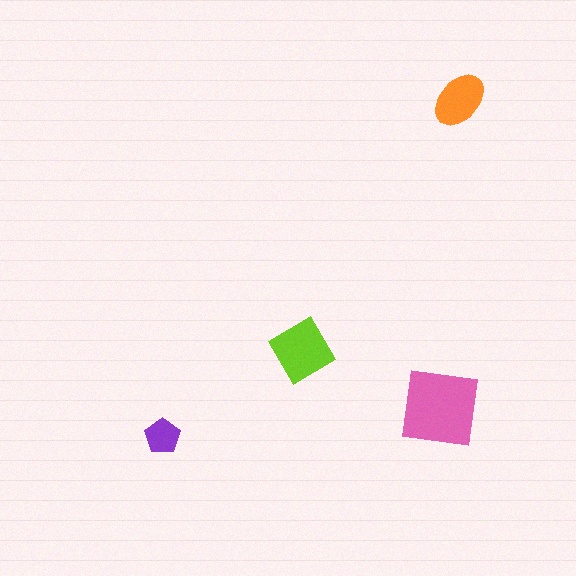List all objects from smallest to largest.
The purple pentagon, the orange ellipse, the lime diamond, the pink square.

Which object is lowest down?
The purple pentagon is bottommost.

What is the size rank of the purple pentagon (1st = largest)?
4th.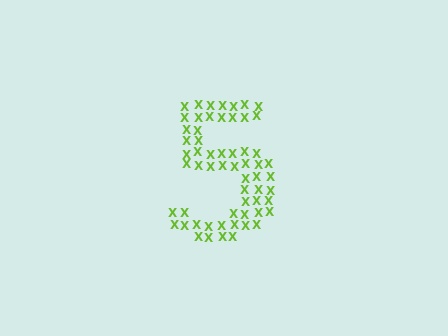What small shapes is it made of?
It is made of small letter X's.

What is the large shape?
The large shape is the digit 5.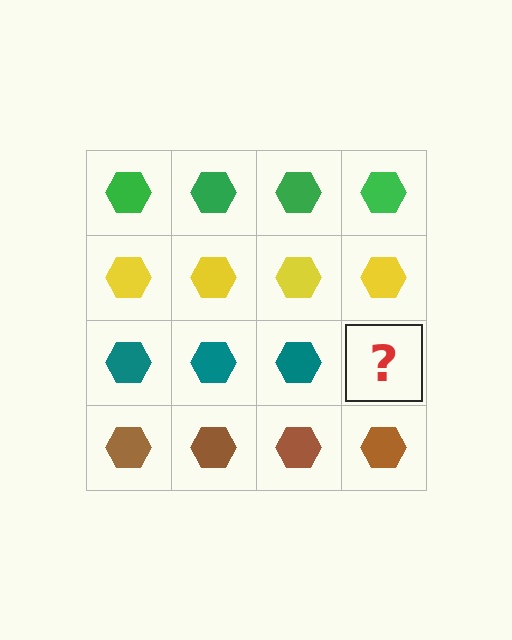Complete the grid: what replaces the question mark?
The question mark should be replaced with a teal hexagon.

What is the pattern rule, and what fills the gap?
The rule is that each row has a consistent color. The gap should be filled with a teal hexagon.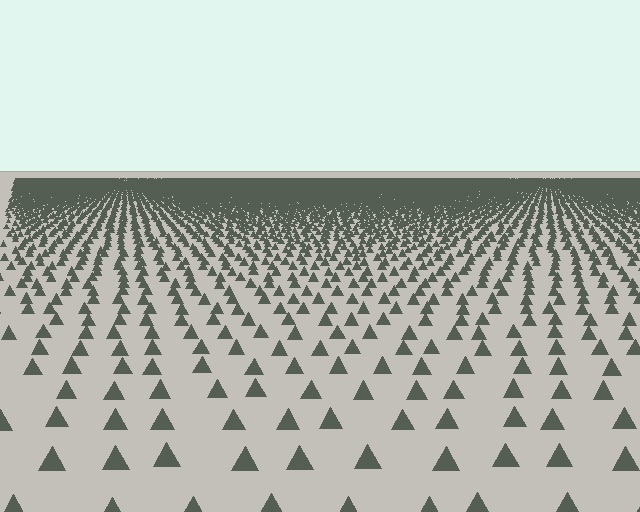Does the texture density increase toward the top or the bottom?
Density increases toward the top.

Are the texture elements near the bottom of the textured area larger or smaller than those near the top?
Larger. Near the bottom, elements are closer to the viewer and appear at a bigger on-screen size.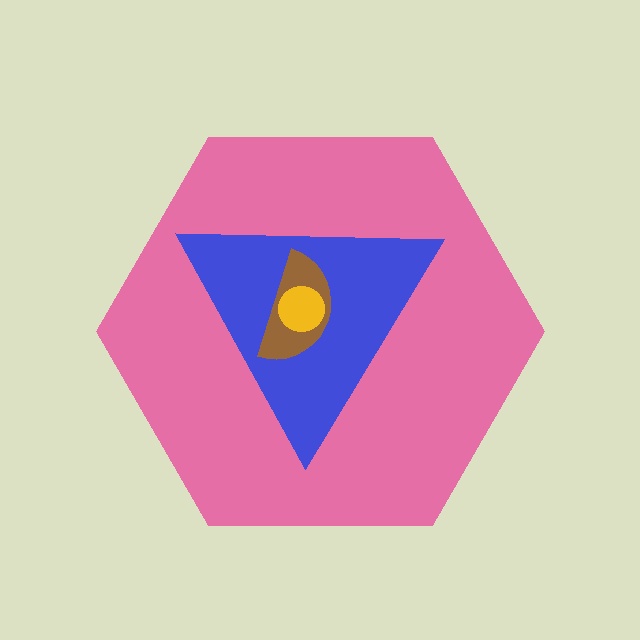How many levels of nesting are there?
4.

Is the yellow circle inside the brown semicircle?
Yes.